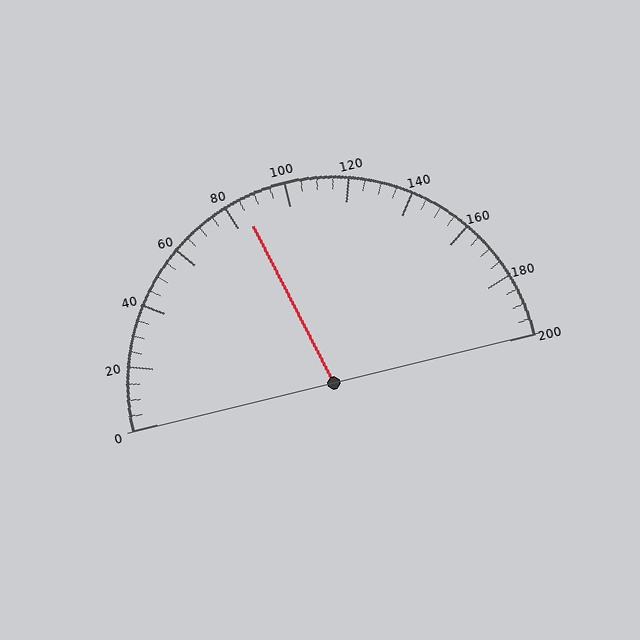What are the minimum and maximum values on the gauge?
The gauge ranges from 0 to 200.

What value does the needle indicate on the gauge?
The needle indicates approximately 85.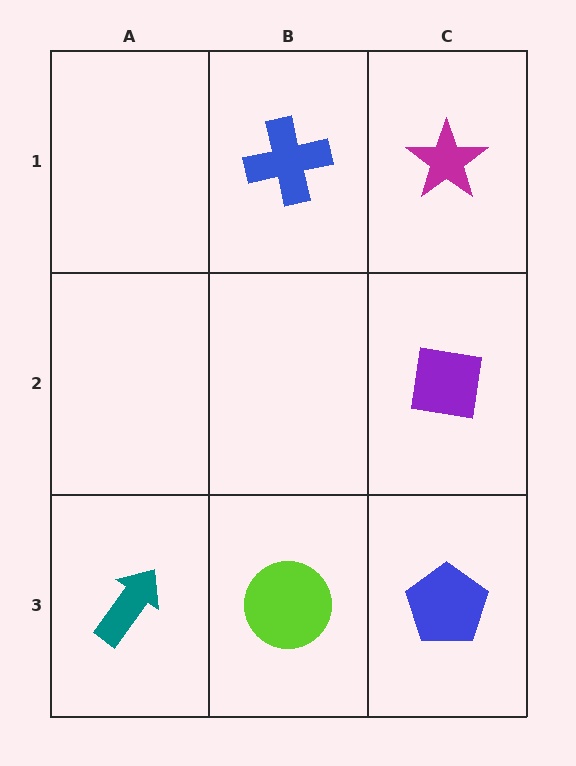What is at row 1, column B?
A blue cross.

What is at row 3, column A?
A teal arrow.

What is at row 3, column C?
A blue pentagon.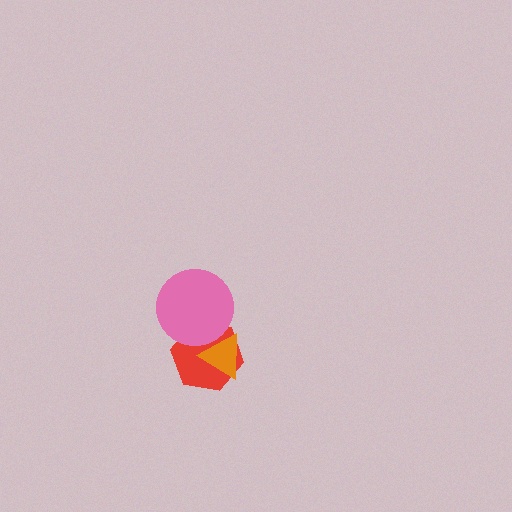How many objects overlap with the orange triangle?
2 objects overlap with the orange triangle.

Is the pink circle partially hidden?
No, no other shape covers it.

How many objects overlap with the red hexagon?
2 objects overlap with the red hexagon.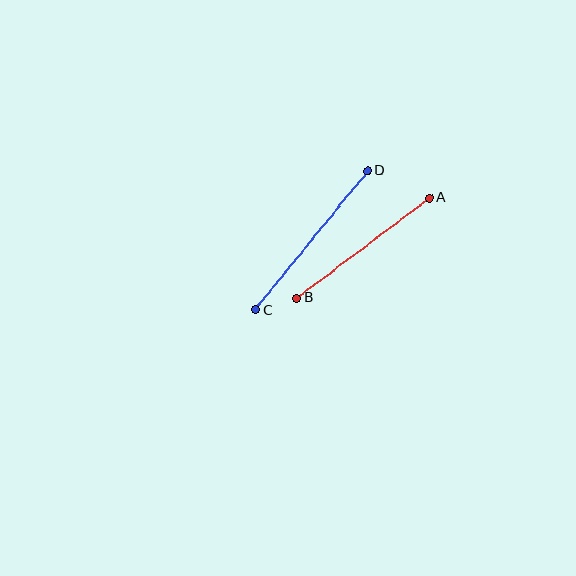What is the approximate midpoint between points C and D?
The midpoint is at approximately (311, 240) pixels.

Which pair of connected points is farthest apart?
Points C and D are farthest apart.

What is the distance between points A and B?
The distance is approximately 166 pixels.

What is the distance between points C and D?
The distance is approximately 179 pixels.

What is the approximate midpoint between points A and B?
The midpoint is at approximately (363, 248) pixels.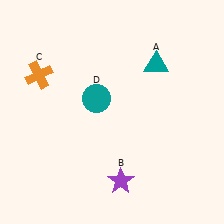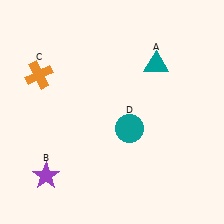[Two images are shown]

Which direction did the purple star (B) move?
The purple star (B) moved left.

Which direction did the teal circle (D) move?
The teal circle (D) moved right.